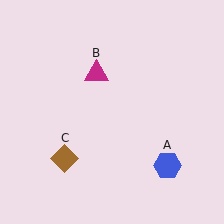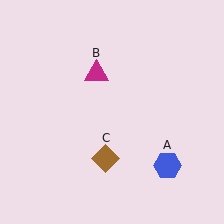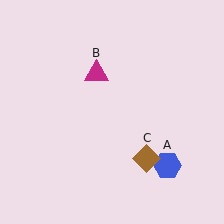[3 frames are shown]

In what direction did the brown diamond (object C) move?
The brown diamond (object C) moved right.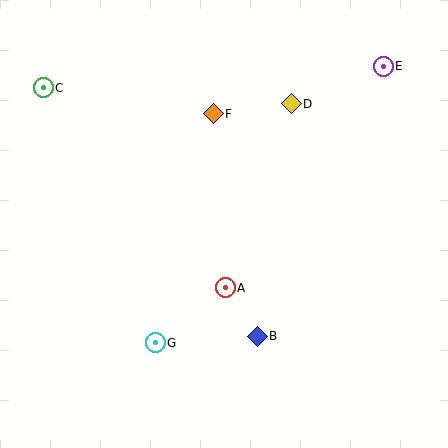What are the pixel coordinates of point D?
Point D is at (291, 104).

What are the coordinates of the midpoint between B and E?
The midpoint between B and E is at (320, 201).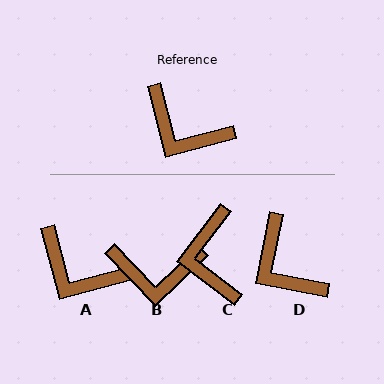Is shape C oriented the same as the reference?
No, it is off by about 52 degrees.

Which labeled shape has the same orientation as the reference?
A.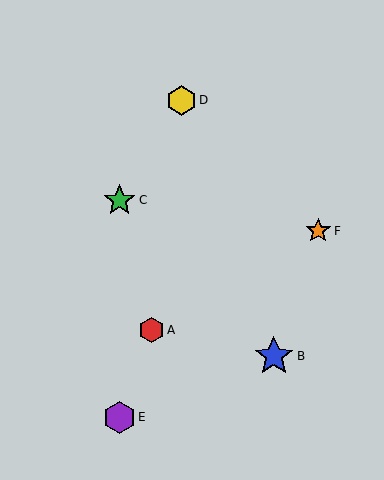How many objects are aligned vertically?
2 objects (C, E) are aligned vertically.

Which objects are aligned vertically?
Objects C, E are aligned vertically.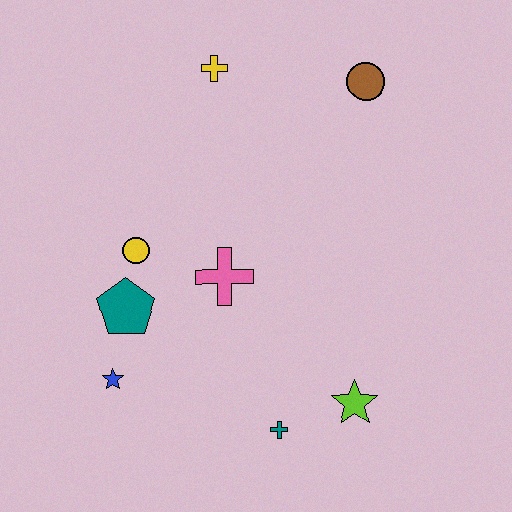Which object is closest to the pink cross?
The yellow circle is closest to the pink cross.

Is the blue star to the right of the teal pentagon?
No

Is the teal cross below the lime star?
Yes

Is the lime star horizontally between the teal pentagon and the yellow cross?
No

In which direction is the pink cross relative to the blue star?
The pink cross is to the right of the blue star.